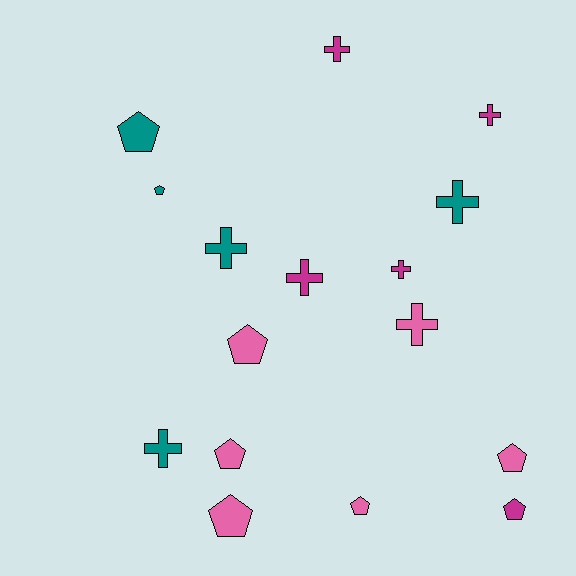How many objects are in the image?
There are 16 objects.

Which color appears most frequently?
Pink, with 6 objects.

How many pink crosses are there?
There is 1 pink cross.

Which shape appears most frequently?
Pentagon, with 8 objects.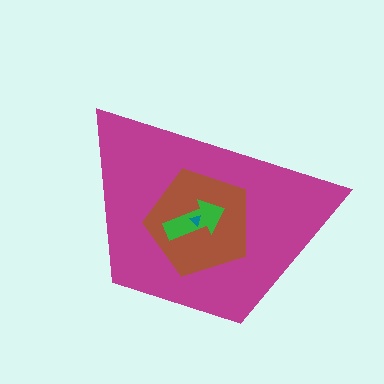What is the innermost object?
The teal triangle.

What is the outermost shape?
The magenta trapezoid.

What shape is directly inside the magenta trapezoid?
The brown pentagon.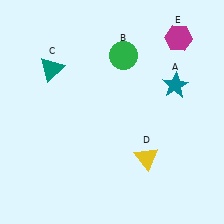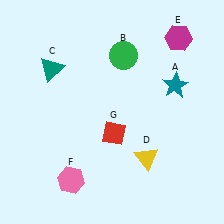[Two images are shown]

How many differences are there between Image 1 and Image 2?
There are 2 differences between the two images.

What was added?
A pink hexagon (F), a red diamond (G) were added in Image 2.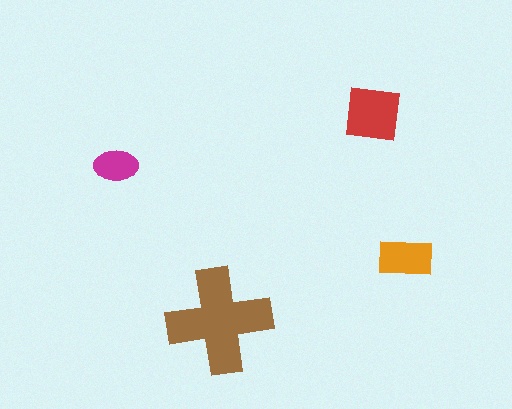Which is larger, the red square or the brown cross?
The brown cross.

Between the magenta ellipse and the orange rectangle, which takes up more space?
The orange rectangle.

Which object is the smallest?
The magenta ellipse.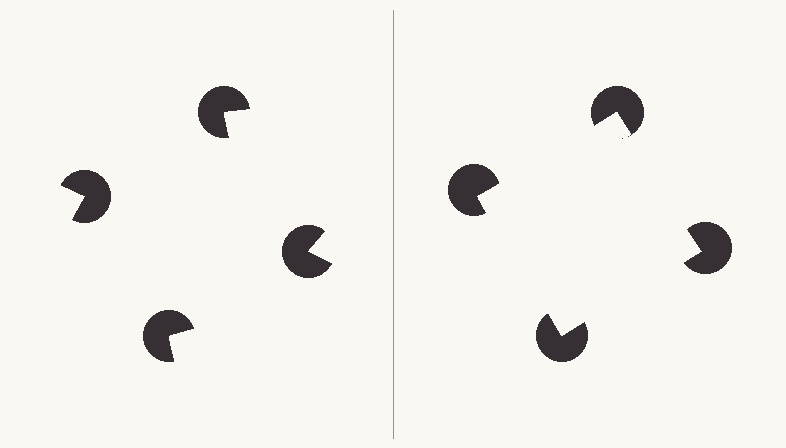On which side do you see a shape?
An illusory square appears on the right side. On the left side the wedge cuts are rotated, so no coherent shape forms.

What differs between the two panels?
The pac-man discs are positioned identically on both sides; only the wedge orientations differ. On the right they align to a square; on the left they are misaligned.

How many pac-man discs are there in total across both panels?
8 — 4 on each side.